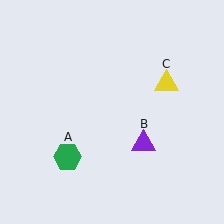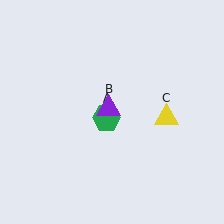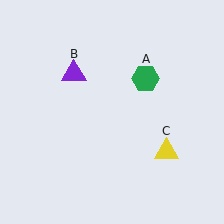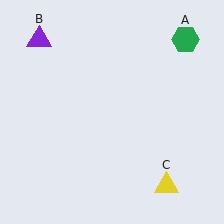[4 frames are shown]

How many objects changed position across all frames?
3 objects changed position: green hexagon (object A), purple triangle (object B), yellow triangle (object C).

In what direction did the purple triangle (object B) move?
The purple triangle (object B) moved up and to the left.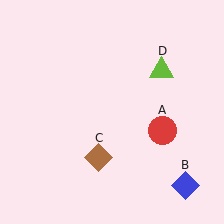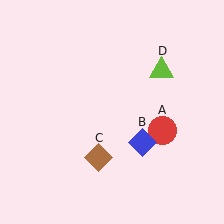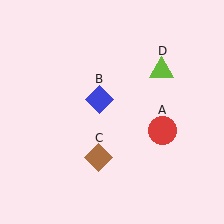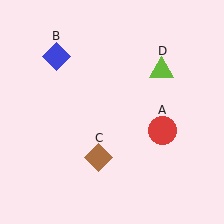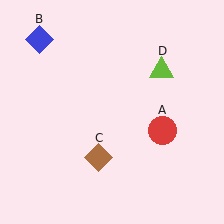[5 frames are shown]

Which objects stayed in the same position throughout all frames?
Red circle (object A) and brown diamond (object C) and lime triangle (object D) remained stationary.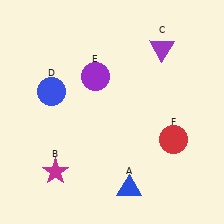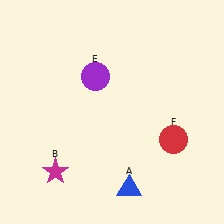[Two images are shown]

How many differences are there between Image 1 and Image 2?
There are 2 differences between the two images.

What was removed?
The blue circle (D), the purple triangle (C) were removed in Image 2.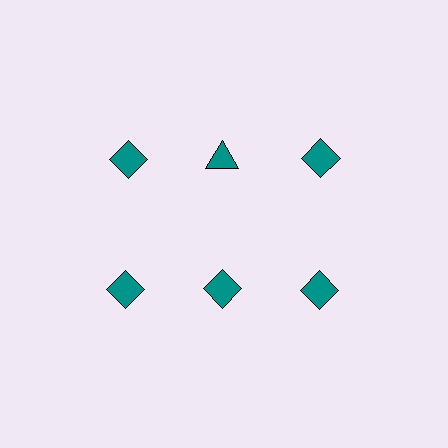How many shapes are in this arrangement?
There are 6 shapes arranged in a grid pattern.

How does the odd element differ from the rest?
It has a different shape: triangle instead of diamond.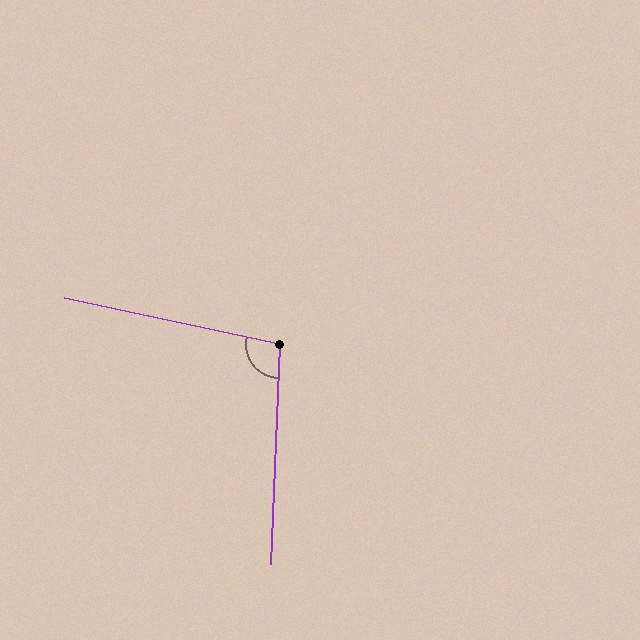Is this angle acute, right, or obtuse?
It is obtuse.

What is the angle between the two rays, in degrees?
Approximately 99 degrees.